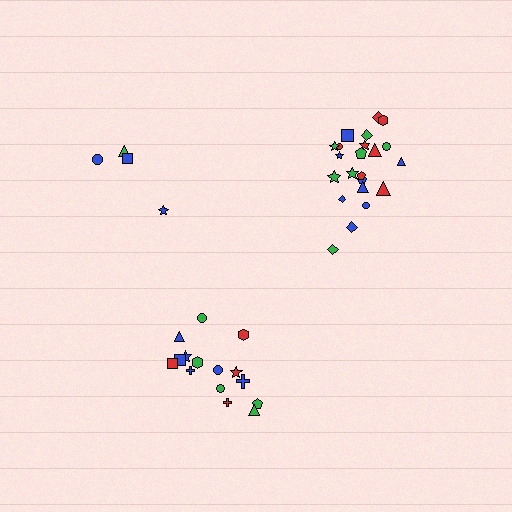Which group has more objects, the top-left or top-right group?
The top-right group.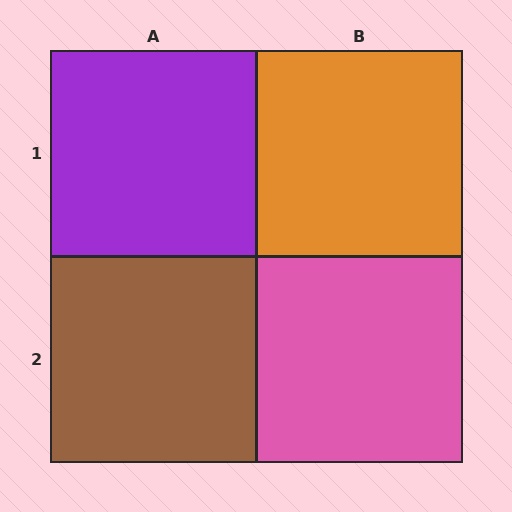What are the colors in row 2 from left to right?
Brown, pink.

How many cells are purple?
1 cell is purple.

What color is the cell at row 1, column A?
Purple.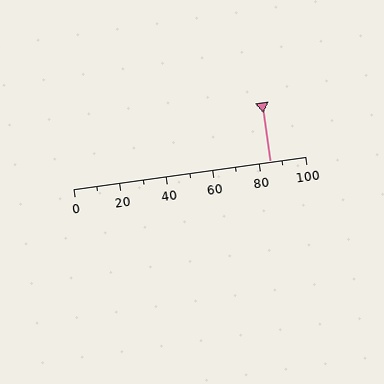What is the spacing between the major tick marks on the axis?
The major ticks are spaced 20 apart.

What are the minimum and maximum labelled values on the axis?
The axis runs from 0 to 100.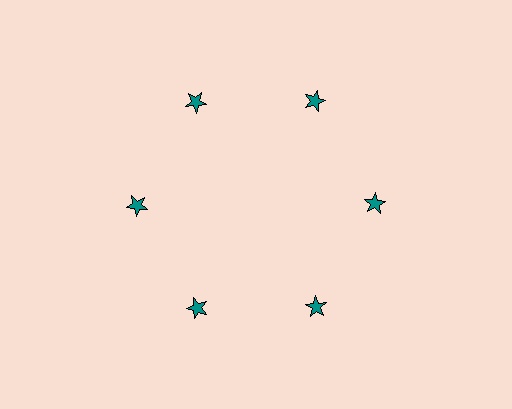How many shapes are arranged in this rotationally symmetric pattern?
There are 6 shapes, arranged in 6 groups of 1.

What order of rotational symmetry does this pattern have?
This pattern has 6-fold rotational symmetry.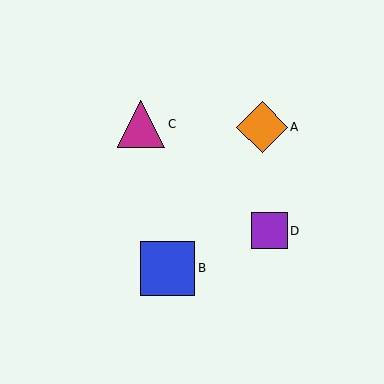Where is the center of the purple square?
The center of the purple square is at (269, 231).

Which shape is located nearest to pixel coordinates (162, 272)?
The blue square (labeled B) at (168, 268) is nearest to that location.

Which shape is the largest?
The blue square (labeled B) is the largest.